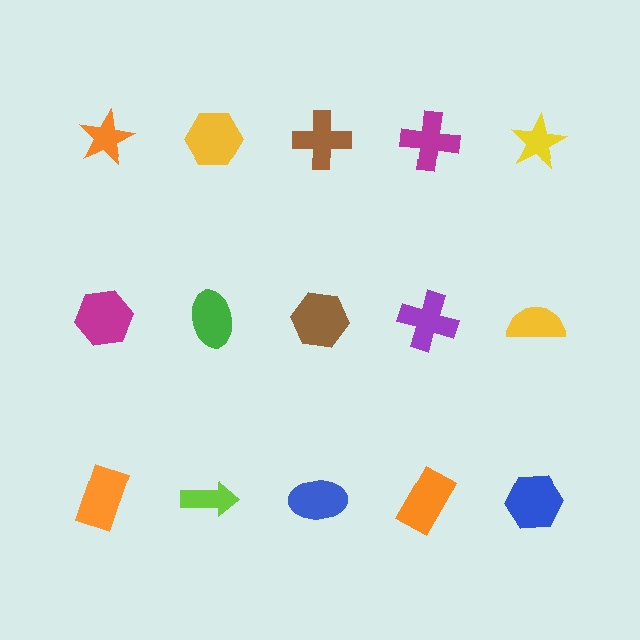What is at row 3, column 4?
An orange rectangle.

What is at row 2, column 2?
A green ellipse.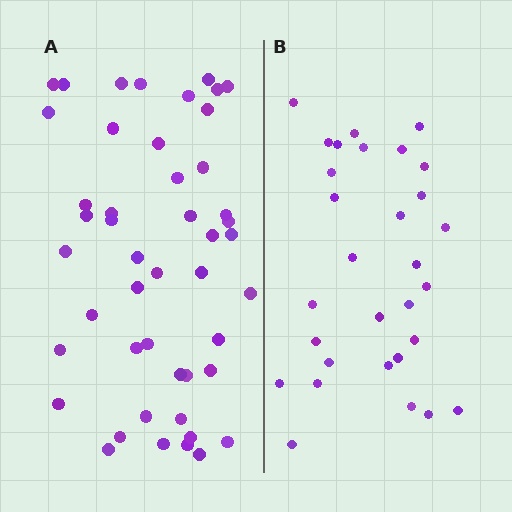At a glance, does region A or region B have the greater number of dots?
Region A (the left region) has more dots.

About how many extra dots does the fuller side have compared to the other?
Region A has approximately 15 more dots than region B.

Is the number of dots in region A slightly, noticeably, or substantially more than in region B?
Region A has substantially more. The ratio is roughly 1.6 to 1.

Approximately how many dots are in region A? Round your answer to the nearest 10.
About 50 dots. (The exact count is 47, which rounds to 50.)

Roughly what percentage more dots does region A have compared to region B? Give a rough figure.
About 55% more.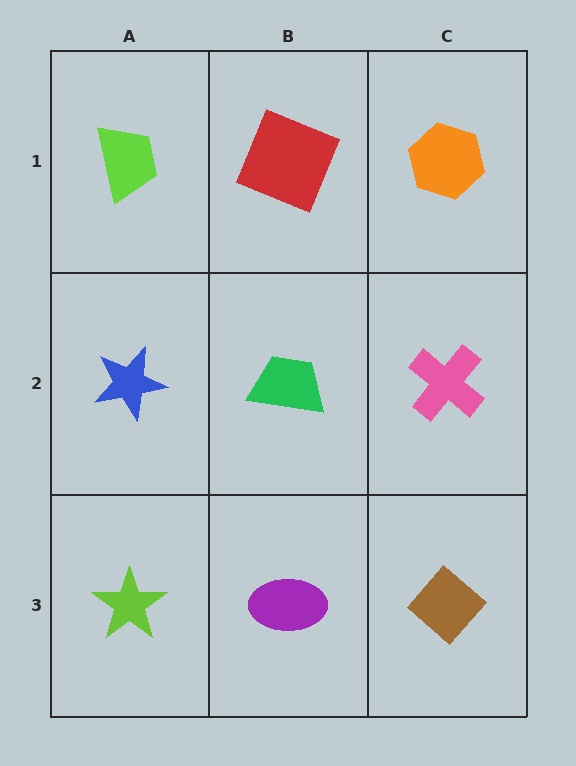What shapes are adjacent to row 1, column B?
A green trapezoid (row 2, column B), a lime trapezoid (row 1, column A), an orange hexagon (row 1, column C).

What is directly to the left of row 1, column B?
A lime trapezoid.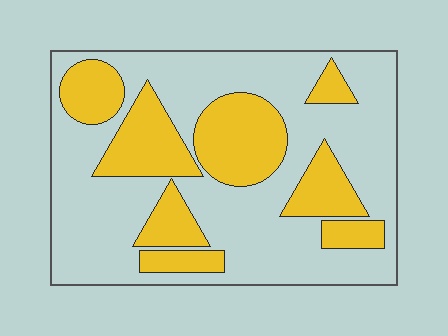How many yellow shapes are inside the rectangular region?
8.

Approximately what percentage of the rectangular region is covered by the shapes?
Approximately 35%.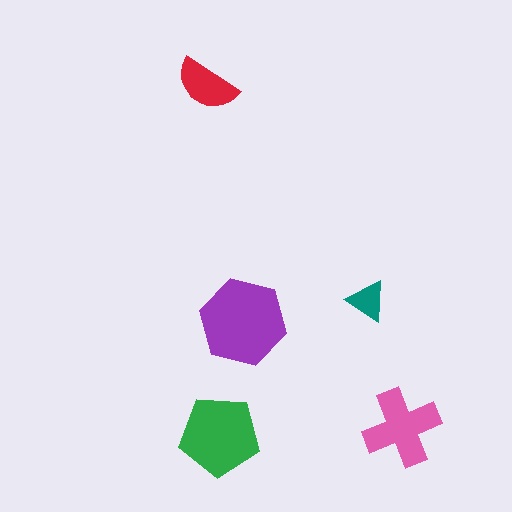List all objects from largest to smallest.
The purple hexagon, the green pentagon, the pink cross, the red semicircle, the teal triangle.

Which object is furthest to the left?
The red semicircle is leftmost.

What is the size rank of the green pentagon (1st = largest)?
2nd.